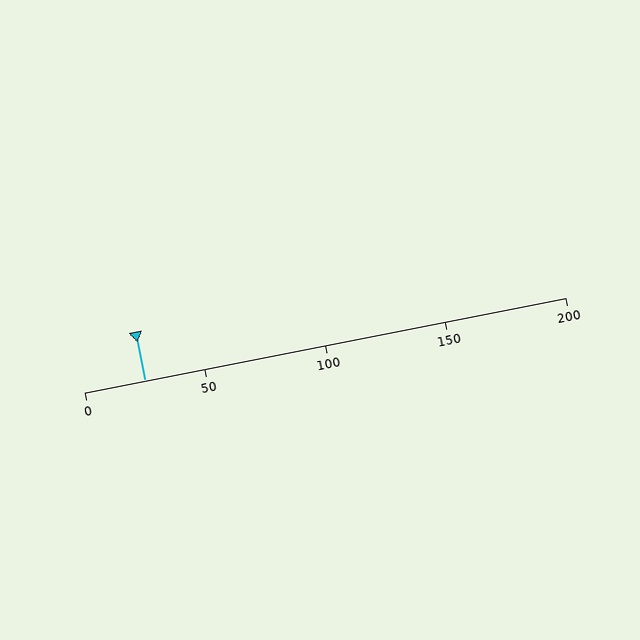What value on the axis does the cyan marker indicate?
The marker indicates approximately 25.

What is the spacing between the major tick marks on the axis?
The major ticks are spaced 50 apart.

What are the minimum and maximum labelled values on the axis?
The axis runs from 0 to 200.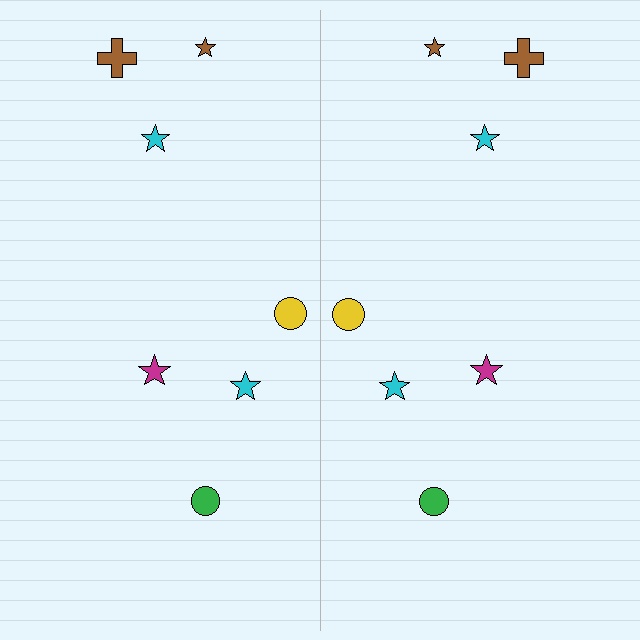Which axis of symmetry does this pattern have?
The pattern has a vertical axis of symmetry running through the center of the image.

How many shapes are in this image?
There are 14 shapes in this image.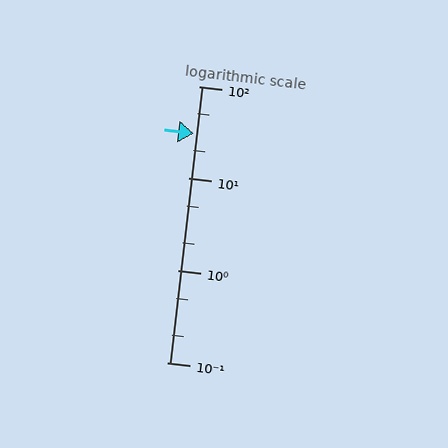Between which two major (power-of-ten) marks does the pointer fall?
The pointer is between 10 and 100.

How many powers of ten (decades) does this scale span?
The scale spans 3 decades, from 0.1 to 100.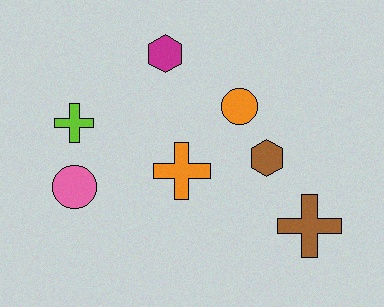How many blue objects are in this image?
There are no blue objects.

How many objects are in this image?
There are 7 objects.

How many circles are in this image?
There are 2 circles.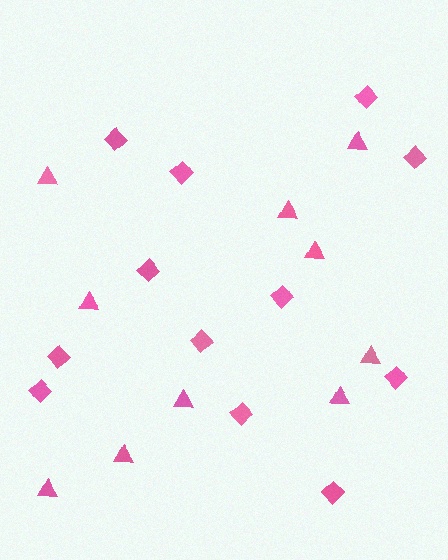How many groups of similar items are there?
There are 2 groups: one group of triangles (10) and one group of diamonds (12).